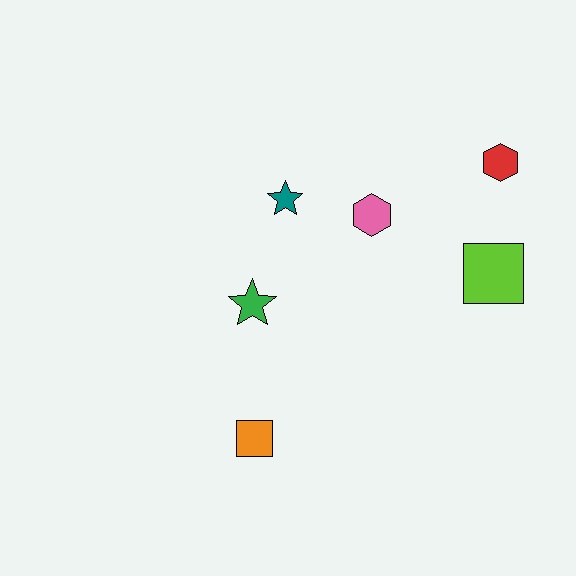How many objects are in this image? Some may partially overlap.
There are 6 objects.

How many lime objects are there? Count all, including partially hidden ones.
There is 1 lime object.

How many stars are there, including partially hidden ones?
There are 2 stars.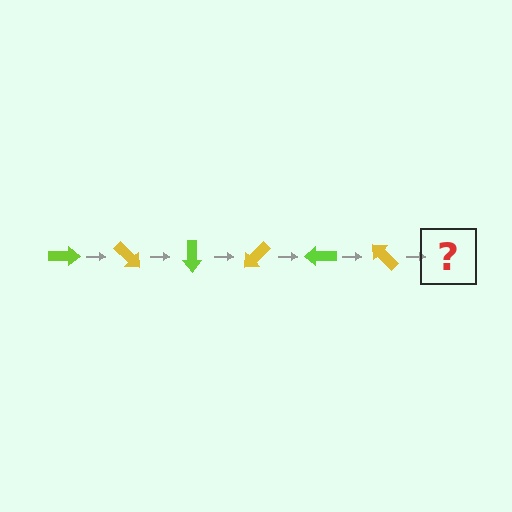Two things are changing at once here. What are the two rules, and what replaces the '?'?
The two rules are that it rotates 45 degrees each step and the color cycles through lime and yellow. The '?' should be a lime arrow, rotated 270 degrees from the start.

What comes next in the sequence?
The next element should be a lime arrow, rotated 270 degrees from the start.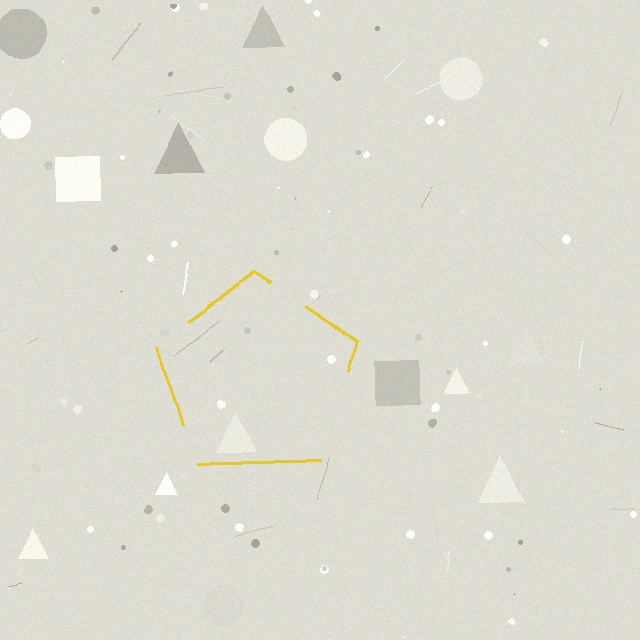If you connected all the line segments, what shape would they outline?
They would outline a pentagon.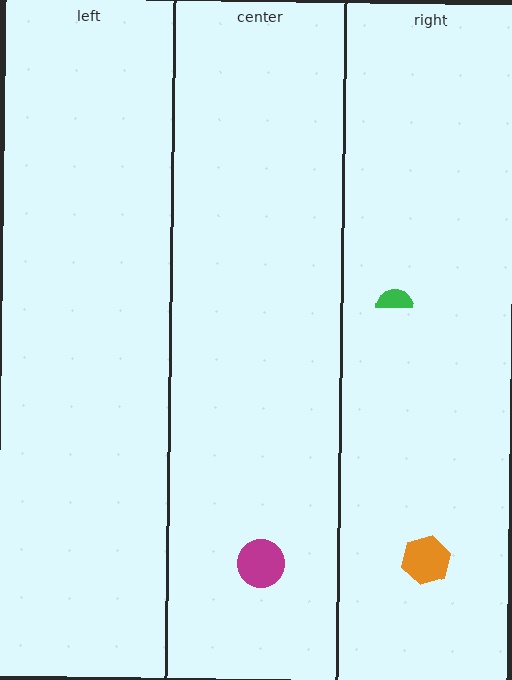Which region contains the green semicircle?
The right region.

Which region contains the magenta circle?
The center region.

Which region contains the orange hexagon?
The right region.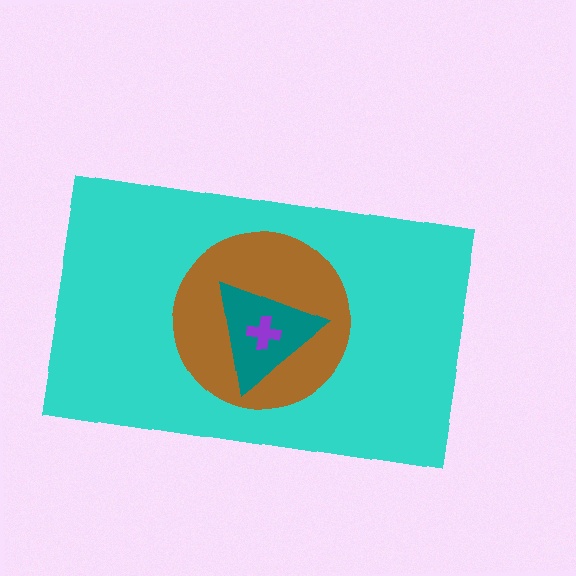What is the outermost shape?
The cyan rectangle.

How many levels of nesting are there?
4.